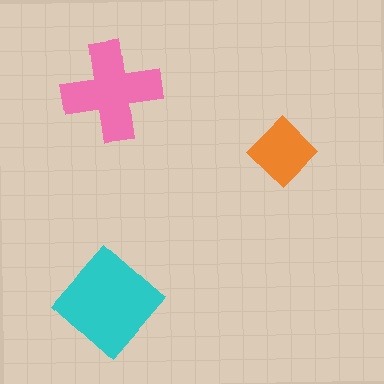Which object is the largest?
The cyan diamond.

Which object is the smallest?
The orange diamond.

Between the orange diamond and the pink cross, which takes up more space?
The pink cross.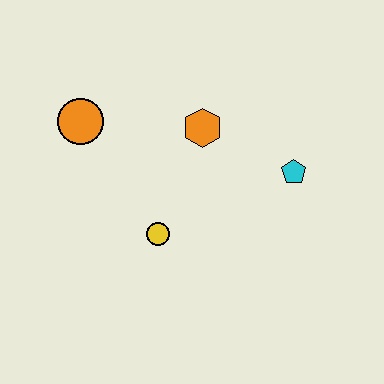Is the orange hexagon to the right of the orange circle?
Yes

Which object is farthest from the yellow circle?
The cyan pentagon is farthest from the yellow circle.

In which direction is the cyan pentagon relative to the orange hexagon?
The cyan pentagon is to the right of the orange hexagon.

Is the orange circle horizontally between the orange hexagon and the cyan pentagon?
No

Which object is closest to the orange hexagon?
The cyan pentagon is closest to the orange hexagon.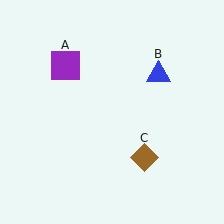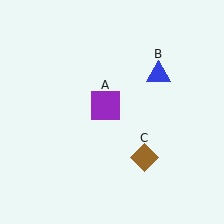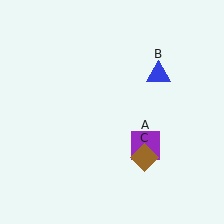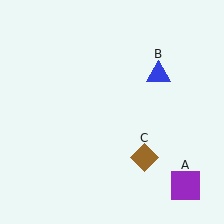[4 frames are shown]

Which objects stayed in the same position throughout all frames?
Blue triangle (object B) and brown diamond (object C) remained stationary.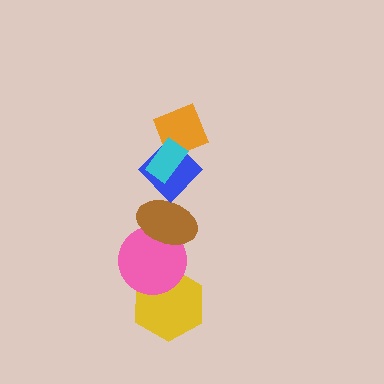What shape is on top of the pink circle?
The brown ellipse is on top of the pink circle.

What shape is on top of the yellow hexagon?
The pink circle is on top of the yellow hexagon.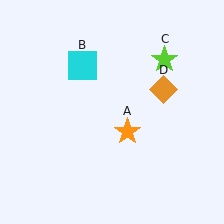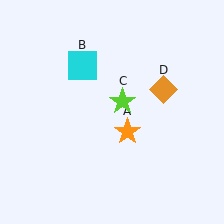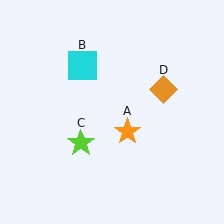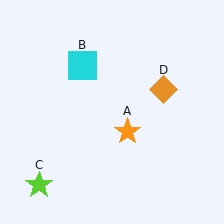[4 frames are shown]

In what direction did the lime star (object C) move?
The lime star (object C) moved down and to the left.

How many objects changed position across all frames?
1 object changed position: lime star (object C).